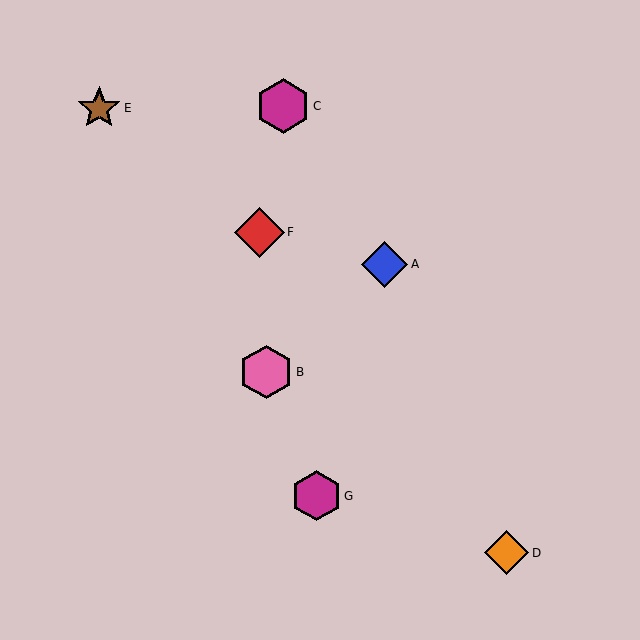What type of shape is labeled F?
Shape F is a red diamond.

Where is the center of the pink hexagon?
The center of the pink hexagon is at (266, 372).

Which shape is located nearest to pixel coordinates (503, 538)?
The orange diamond (labeled D) at (507, 553) is nearest to that location.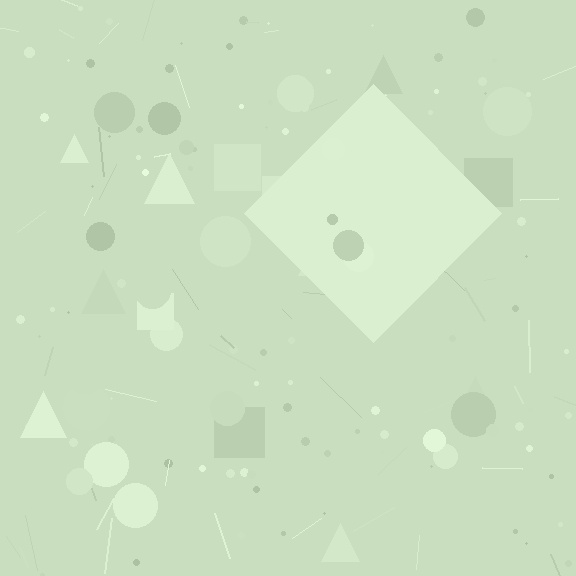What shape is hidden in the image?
A diamond is hidden in the image.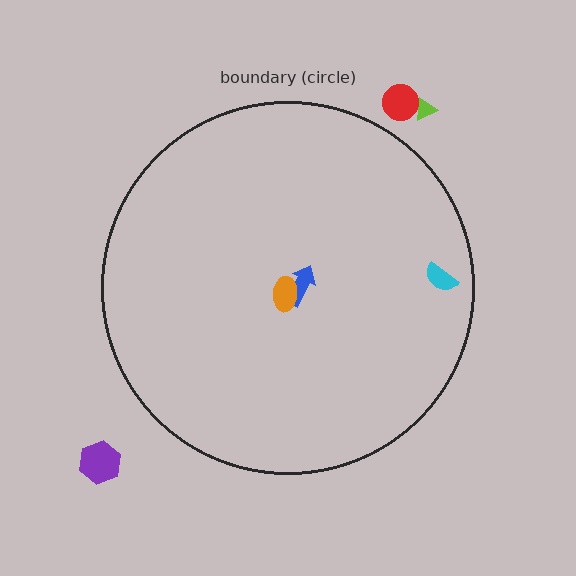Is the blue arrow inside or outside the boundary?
Inside.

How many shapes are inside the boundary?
3 inside, 3 outside.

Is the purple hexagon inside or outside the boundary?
Outside.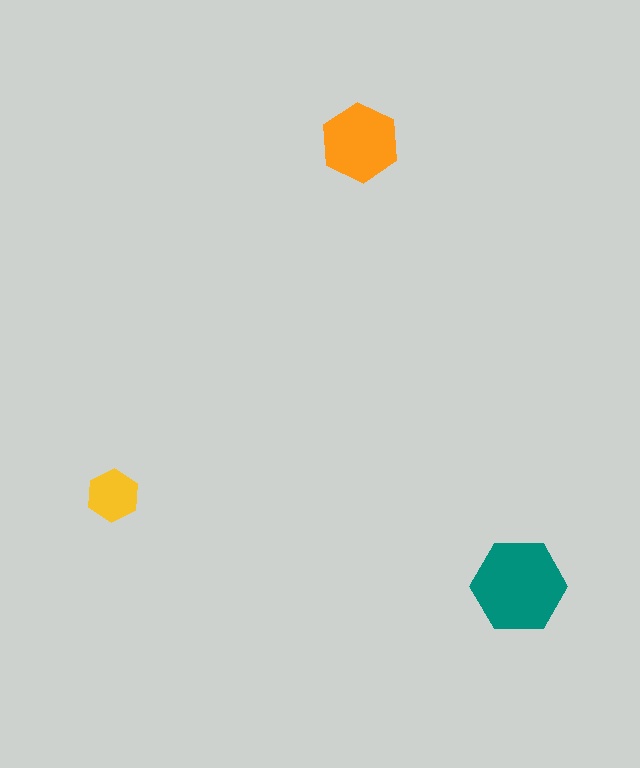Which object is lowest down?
The teal hexagon is bottommost.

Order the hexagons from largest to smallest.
the teal one, the orange one, the yellow one.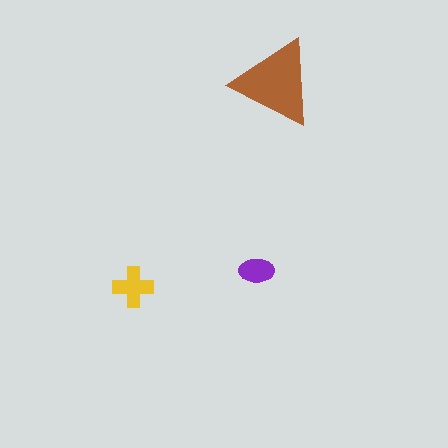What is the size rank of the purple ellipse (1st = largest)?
3rd.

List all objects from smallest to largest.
The purple ellipse, the yellow cross, the brown triangle.